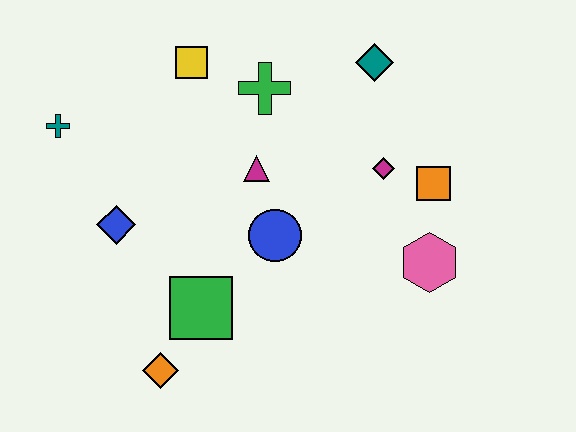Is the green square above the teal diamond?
No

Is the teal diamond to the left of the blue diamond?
No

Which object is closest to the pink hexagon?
The orange square is closest to the pink hexagon.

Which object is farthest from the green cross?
The orange diamond is farthest from the green cross.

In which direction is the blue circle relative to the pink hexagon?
The blue circle is to the left of the pink hexagon.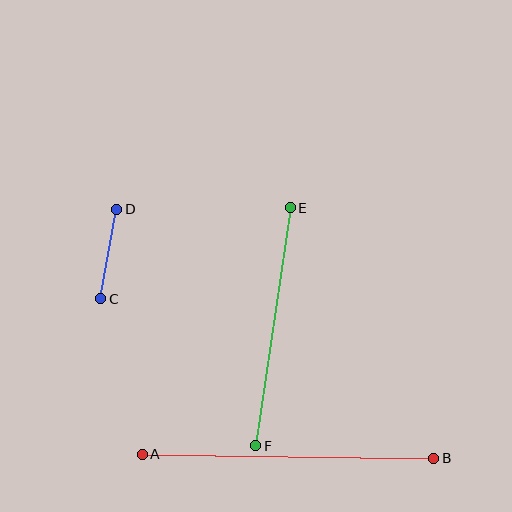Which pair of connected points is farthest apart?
Points A and B are farthest apart.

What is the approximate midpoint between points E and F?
The midpoint is at approximately (273, 327) pixels.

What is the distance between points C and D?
The distance is approximately 91 pixels.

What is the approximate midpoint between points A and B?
The midpoint is at approximately (288, 456) pixels.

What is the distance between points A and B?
The distance is approximately 291 pixels.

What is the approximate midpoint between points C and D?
The midpoint is at approximately (109, 254) pixels.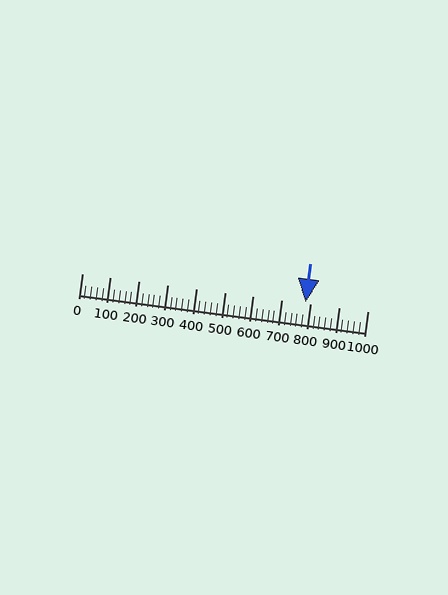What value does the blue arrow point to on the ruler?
The blue arrow points to approximately 784.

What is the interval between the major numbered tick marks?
The major tick marks are spaced 100 units apart.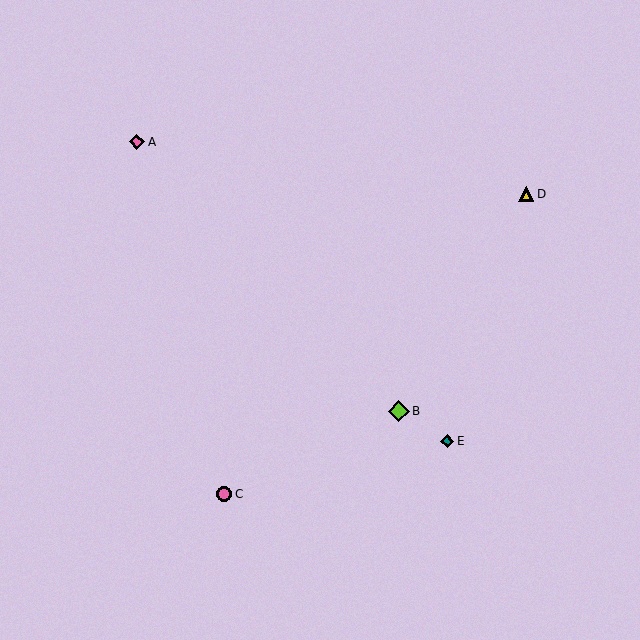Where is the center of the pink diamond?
The center of the pink diamond is at (137, 142).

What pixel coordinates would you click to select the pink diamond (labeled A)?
Click at (137, 142) to select the pink diamond A.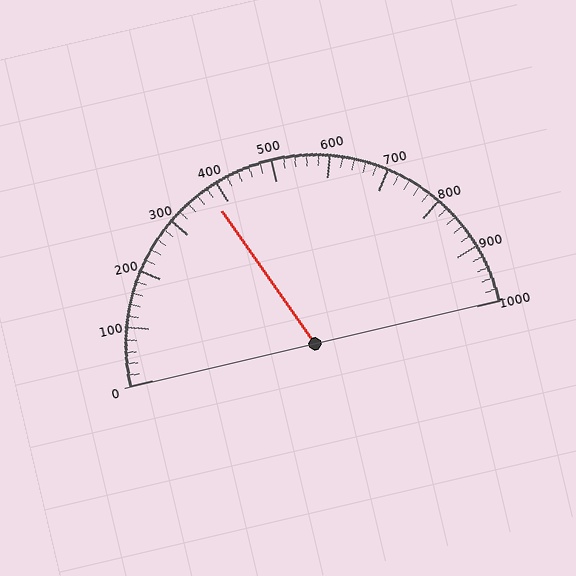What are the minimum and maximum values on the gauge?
The gauge ranges from 0 to 1000.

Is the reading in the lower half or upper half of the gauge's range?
The reading is in the lower half of the range (0 to 1000).